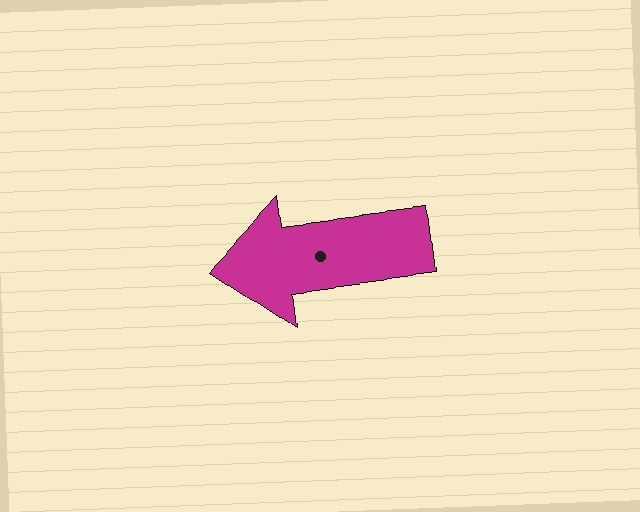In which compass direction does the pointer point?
West.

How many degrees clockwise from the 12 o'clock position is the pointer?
Approximately 263 degrees.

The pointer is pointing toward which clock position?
Roughly 9 o'clock.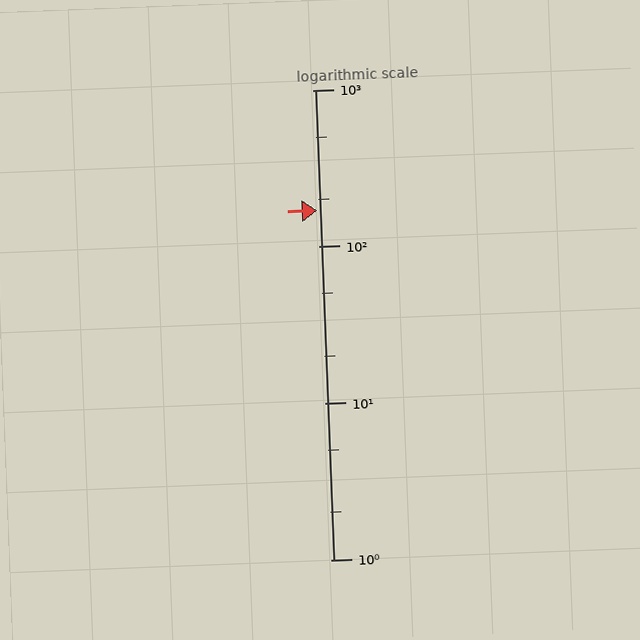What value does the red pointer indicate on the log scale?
The pointer indicates approximately 170.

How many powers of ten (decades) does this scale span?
The scale spans 3 decades, from 1 to 1000.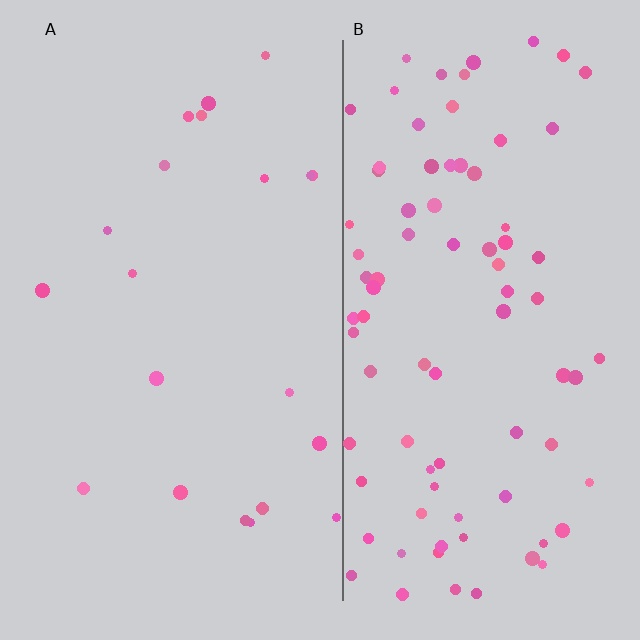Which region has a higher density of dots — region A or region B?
B (the right).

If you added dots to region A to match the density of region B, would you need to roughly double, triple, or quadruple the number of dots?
Approximately quadruple.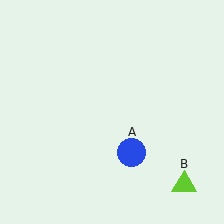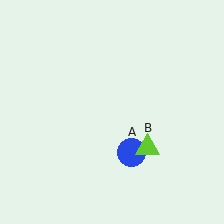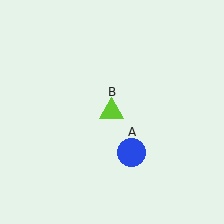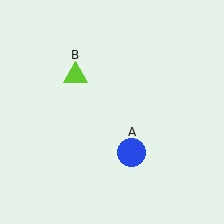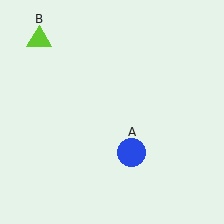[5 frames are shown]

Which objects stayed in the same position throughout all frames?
Blue circle (object A) remained stationary.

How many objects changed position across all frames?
1 object changed position: lime triangle (object B).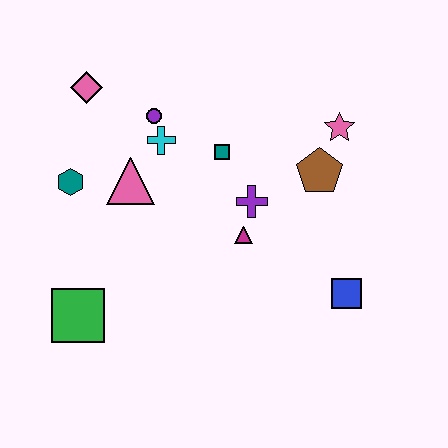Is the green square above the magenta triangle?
No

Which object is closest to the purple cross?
The magenta triangle is closest to the purple cross.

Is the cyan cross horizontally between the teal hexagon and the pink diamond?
No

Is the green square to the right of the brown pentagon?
No